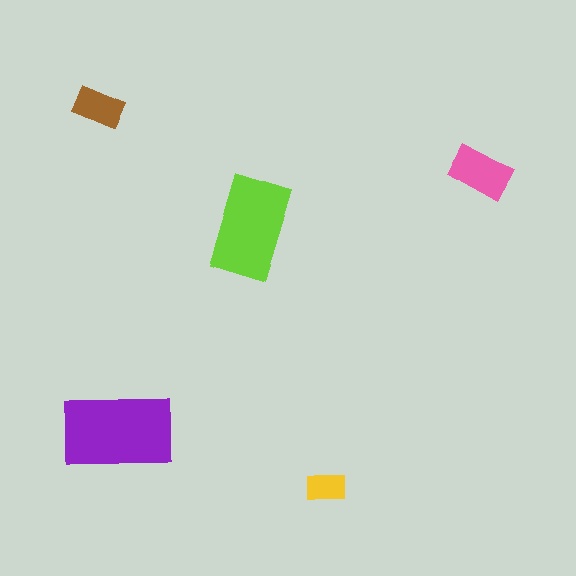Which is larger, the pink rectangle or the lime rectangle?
The lime one.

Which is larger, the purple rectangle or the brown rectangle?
The purple one.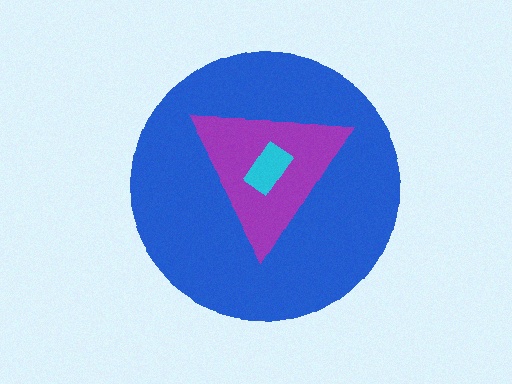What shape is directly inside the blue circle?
The purple triangle.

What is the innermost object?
The cyan rectangle.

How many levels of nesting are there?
3.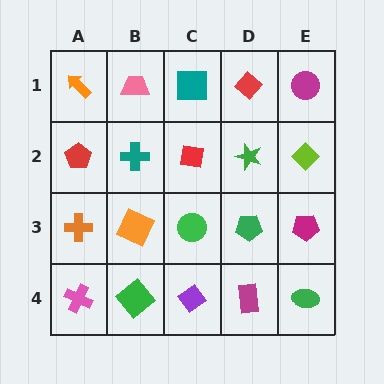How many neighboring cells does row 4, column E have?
2.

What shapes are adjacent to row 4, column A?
An orange cross (row 3, column A), a green diamond (row 4, column B).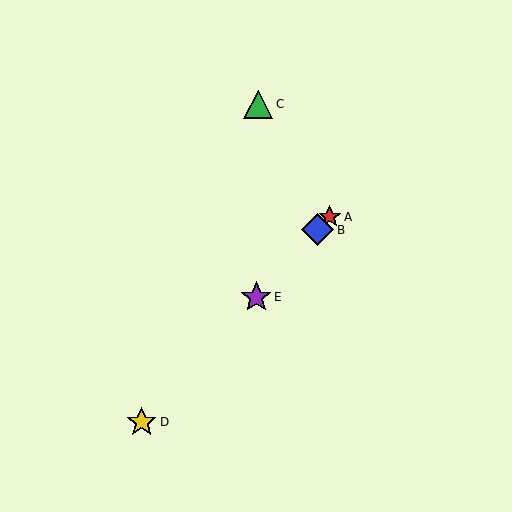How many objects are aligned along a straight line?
4 objects (A, B, D, E) are aligned along a straight line.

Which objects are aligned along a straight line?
Objects A, B, D, E are aligned along a straight line.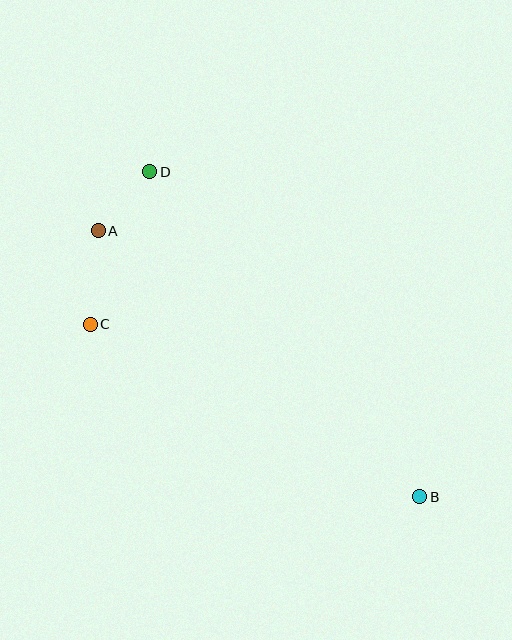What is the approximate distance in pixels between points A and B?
The distance between A and B is approximately 417 pixels.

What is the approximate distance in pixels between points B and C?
The distance between B and C is approximately 372 pixels.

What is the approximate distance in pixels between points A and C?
The distance between A and C is approximately 94 pixels.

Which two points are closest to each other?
Points A and D are closest to each other.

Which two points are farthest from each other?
Points B and D are farthest from each other.